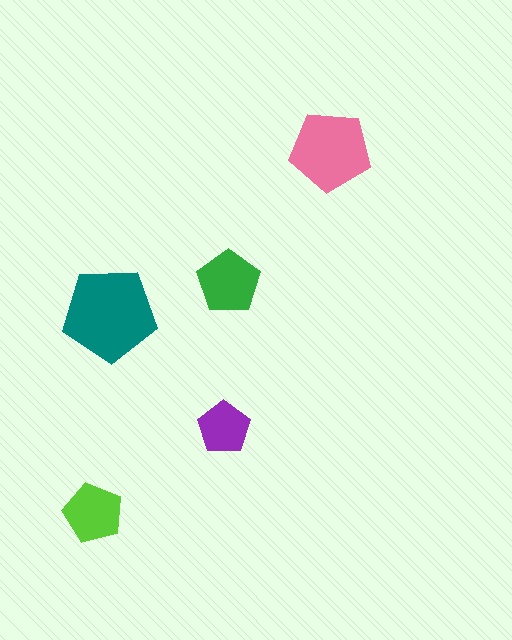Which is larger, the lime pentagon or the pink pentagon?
The pink one.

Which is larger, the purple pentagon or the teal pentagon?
The teal one.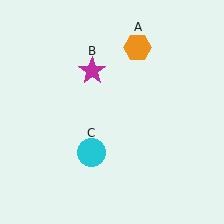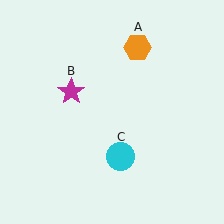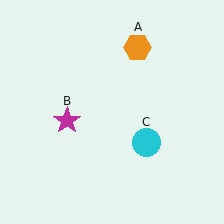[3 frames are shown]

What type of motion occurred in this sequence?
The magenta star (object B), cyan circle (object C) rotated counterclockwise around the center of the scene.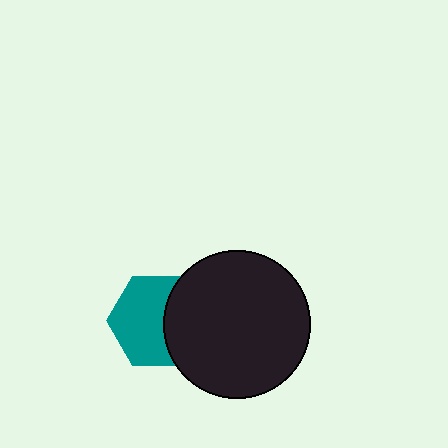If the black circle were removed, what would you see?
You would see the complete teal hexagon.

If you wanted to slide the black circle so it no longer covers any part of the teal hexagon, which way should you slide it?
Slide it right — that is the most direct way to separate the two shapes.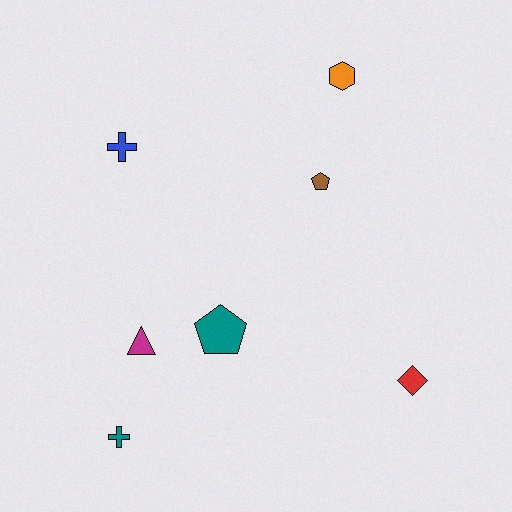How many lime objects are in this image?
There are no lime objects.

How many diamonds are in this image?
There is 1 diamond.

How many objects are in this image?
There are 7 objects.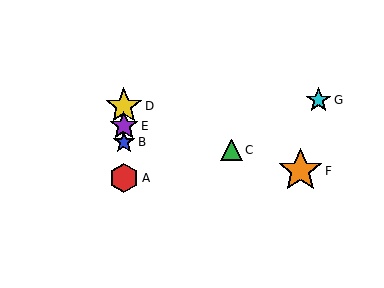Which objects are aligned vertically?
Objects A, B, D, E are aligned vertically.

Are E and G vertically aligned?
No, E is at x≈124 and G is at x≈318.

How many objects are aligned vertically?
4 objects (A, B, D, E) are aligned vertically.